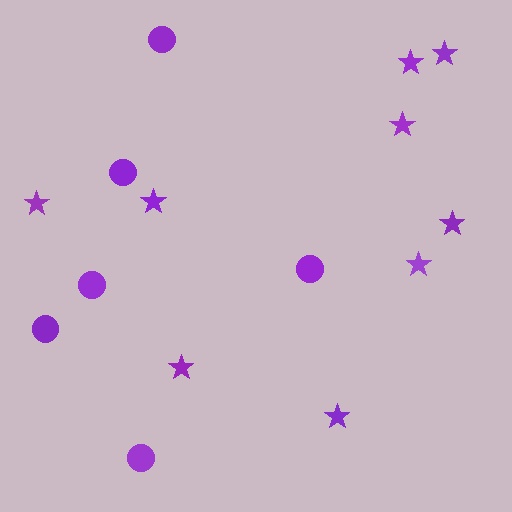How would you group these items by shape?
There are 2 groups: one group of circles (6) and one group of stars (9).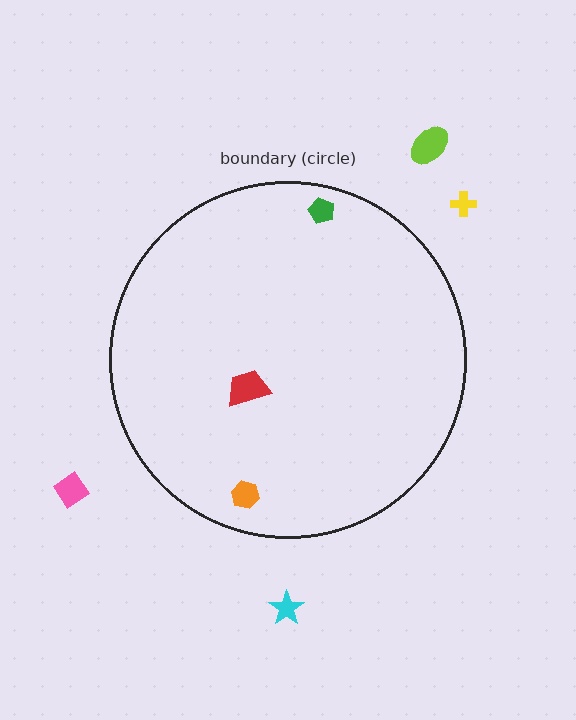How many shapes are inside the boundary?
3 inside, 4 outside.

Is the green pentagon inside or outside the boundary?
Inside.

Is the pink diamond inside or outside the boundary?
Outside.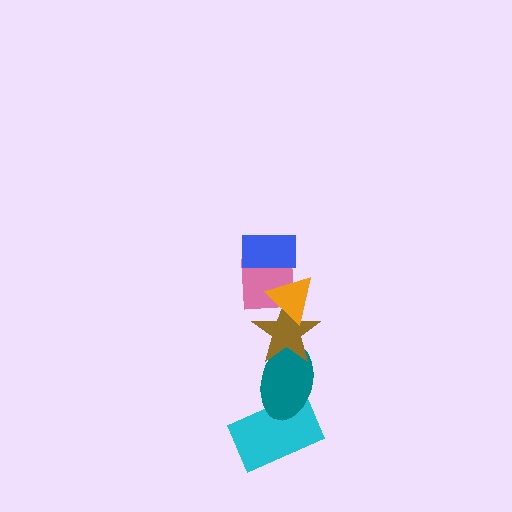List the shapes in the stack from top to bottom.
From top to bottom: the blue rectangle, the orange triangle, the pink square, the brown star, the teal ellipse, the cyan rectangle.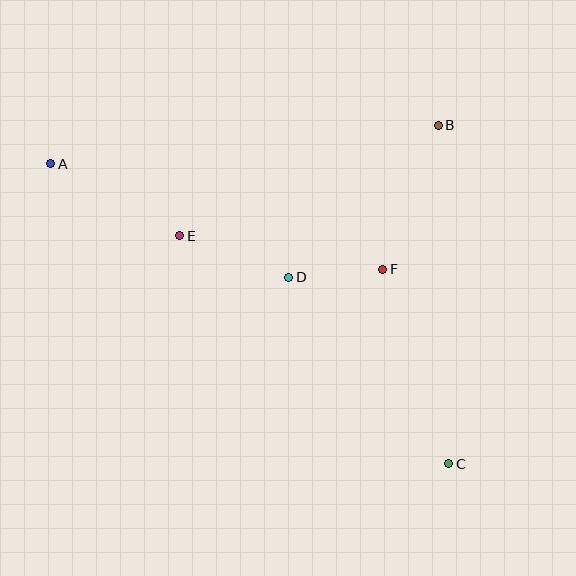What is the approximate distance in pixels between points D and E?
The distance between D and E is approximately 117 pixels.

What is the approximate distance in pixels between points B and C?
The distance between B and C is approximately 339 pixels.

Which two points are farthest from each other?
Points A and C are farthest from each other.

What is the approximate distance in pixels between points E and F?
The distance between E and F is approximately 206 pixels.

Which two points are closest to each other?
Points D and F are closest to each other.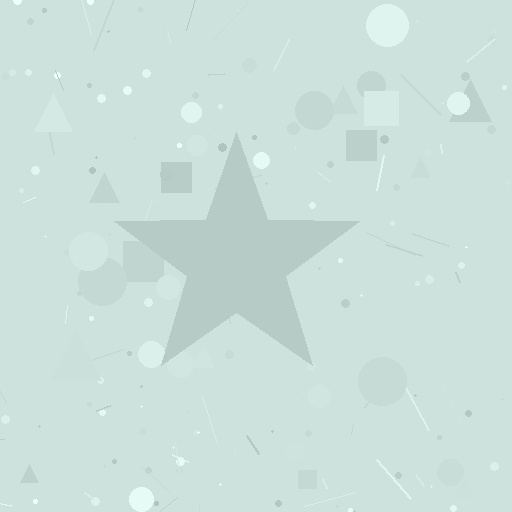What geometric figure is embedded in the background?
A star is embedded in the background.